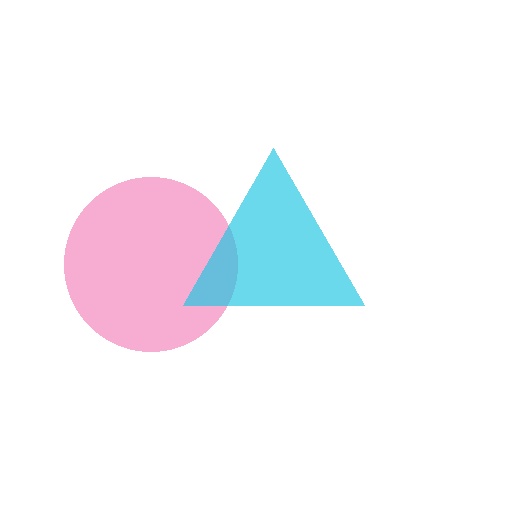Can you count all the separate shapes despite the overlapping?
Yes, there are 2 separate shapes.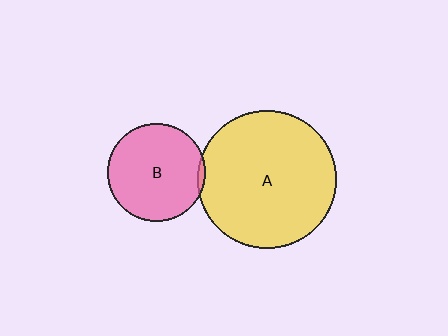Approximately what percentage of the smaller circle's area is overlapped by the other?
Approximately 5%.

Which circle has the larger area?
Circle A (yellow).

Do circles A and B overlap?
Yes.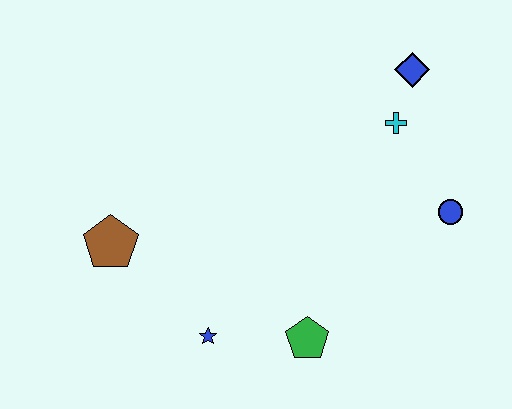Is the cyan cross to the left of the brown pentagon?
No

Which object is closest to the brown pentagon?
The blue star is closest to the brown pentagon.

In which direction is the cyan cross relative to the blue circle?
The cyan cross is above the blue circle.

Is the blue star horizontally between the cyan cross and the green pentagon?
No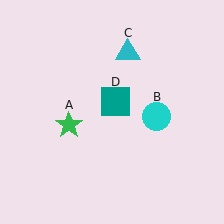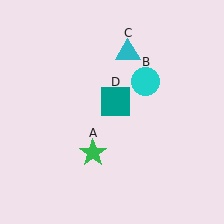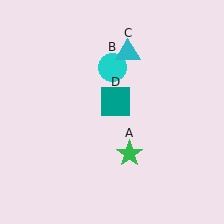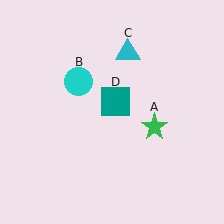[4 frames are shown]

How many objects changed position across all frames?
2 objects changed position: green star (object A), cyan circle (object B).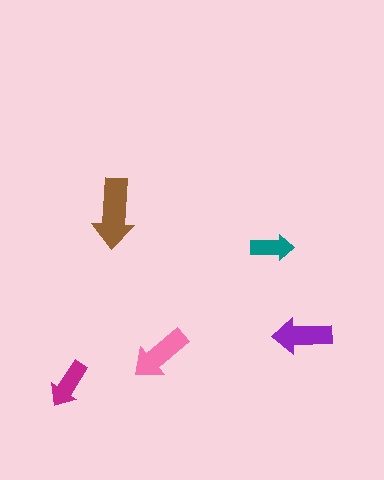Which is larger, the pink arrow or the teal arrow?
The pink one.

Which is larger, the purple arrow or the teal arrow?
The purple one.